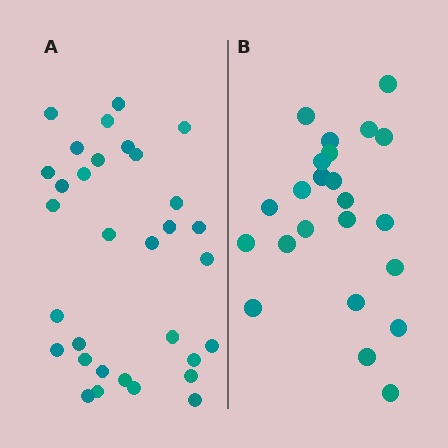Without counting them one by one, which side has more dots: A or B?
Region A (the left region) has more dots.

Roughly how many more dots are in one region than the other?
Region A has roughly 8 or so more dots than region B.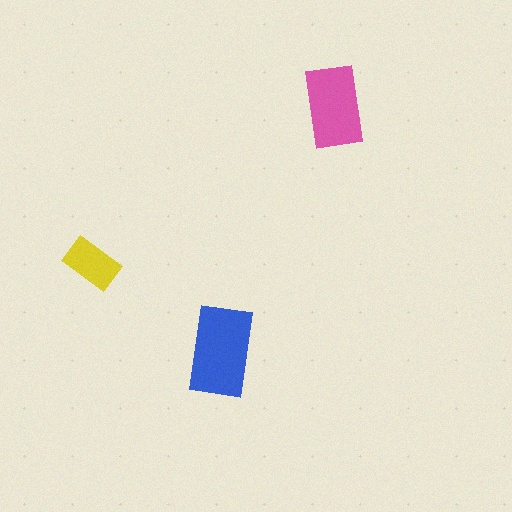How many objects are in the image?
There are 3 objects in the image.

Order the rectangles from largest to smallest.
the blue one, the pink one, the yellow one.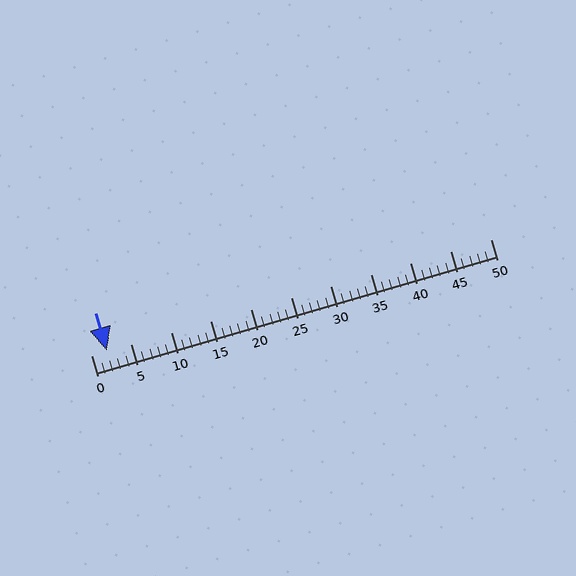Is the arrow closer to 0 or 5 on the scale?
The arrow is closer to 0.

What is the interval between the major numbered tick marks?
The major tick marks are spaced 5 units apart.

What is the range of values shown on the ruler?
The ruler shows values from 0 to 50.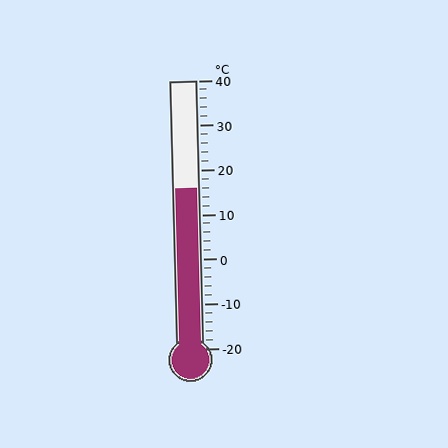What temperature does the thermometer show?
The thermometer shows approximately 16°C.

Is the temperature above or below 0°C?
The temperature is above 0°C.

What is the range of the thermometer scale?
The thermometer scale ranges from -20°C to 40°C.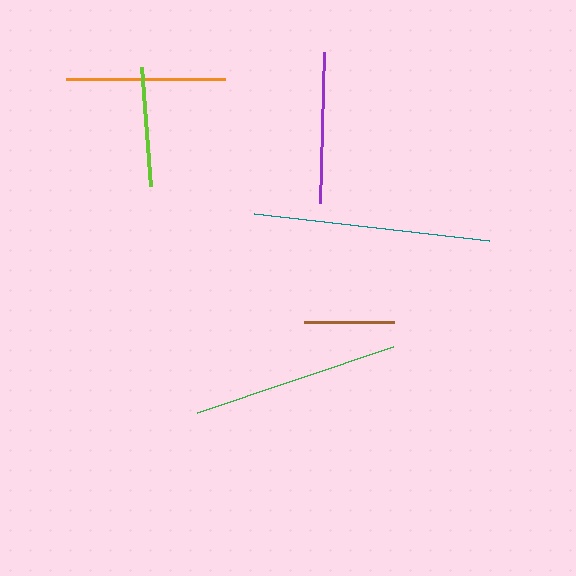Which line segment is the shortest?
The brown line is the shortest at approximately 90 pixels.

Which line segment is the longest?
The teal line is the longest at approximately 236 pixels.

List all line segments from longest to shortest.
From longest to shortest: teal, green, orange, purple, lime, brown.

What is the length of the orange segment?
The orange segment is approximately 159 pixels long.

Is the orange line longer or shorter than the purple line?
The orange line is longer than the purple line.